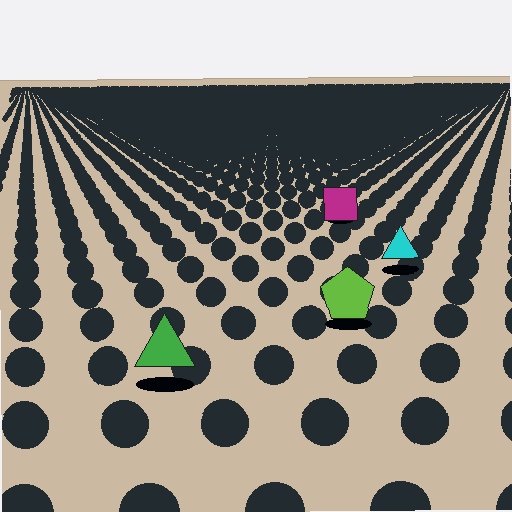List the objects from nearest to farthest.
From nearest to farthest: the green triangle, the lime pentagon, the cyan triangle, the magenta square.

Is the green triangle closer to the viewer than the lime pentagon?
Yes. The green triangle is closer — you can tell from the texture gradient: the ground texture is coarser near it.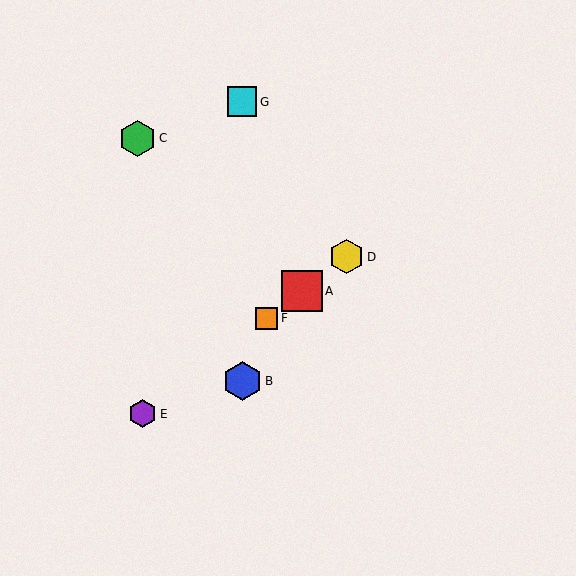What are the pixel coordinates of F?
Object F is at (267, 318).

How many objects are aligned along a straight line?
4 objects (A, D, E, F) are aligned along a straight line.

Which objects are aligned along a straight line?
Objects A, D, E, F are aligned along a straight line.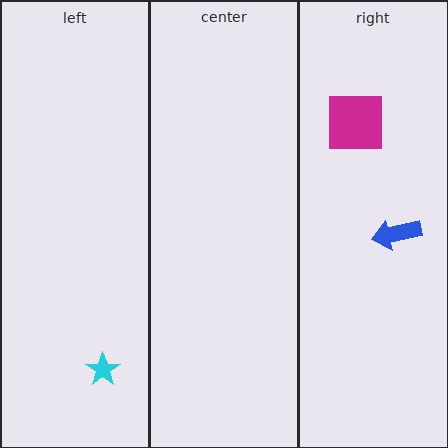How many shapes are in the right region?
2.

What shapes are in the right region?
The magenta square, the blue arrow.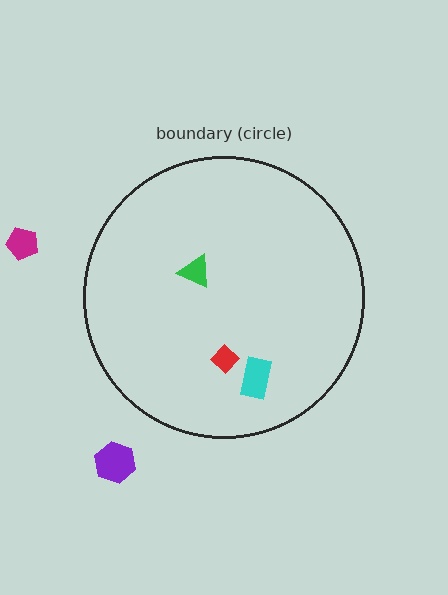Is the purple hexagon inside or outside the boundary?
Outside.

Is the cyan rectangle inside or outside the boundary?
Inside.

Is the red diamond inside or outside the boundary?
Inside.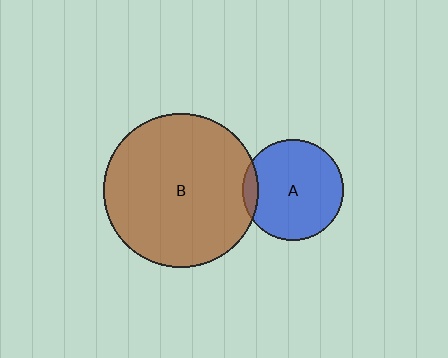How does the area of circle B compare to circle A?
Approximately 2.3 times.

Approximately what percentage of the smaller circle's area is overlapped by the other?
Approximately 10%.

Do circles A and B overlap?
Yes.